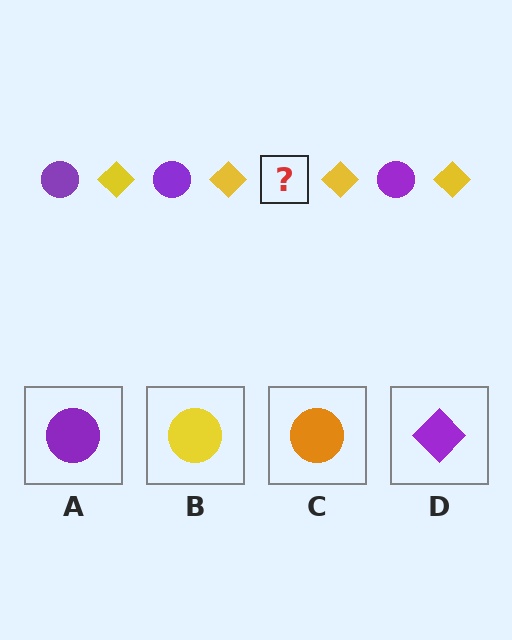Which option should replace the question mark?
Option A.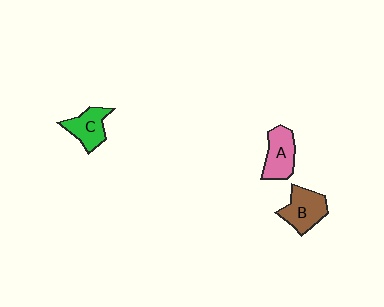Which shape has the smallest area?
Shape C (green).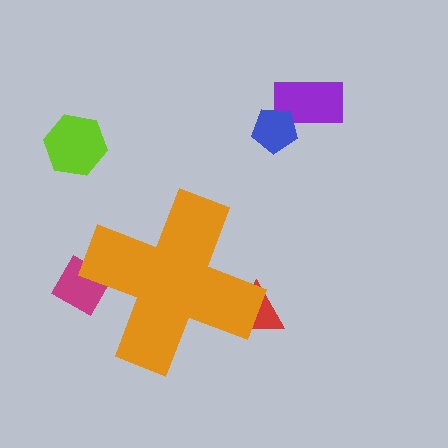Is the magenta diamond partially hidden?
Yes, the magenta diamond is partially hidden behind the orange cross.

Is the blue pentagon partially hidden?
No, the blue pentagon is fully visible.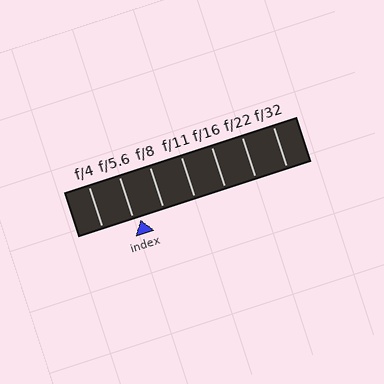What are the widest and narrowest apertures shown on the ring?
The widest aperture shown is f/4 and the narrowest is f/32.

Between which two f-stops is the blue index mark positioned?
The index mark is between f/5.6 and f/8.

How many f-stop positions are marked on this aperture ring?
There are 7 f-stop positions marked.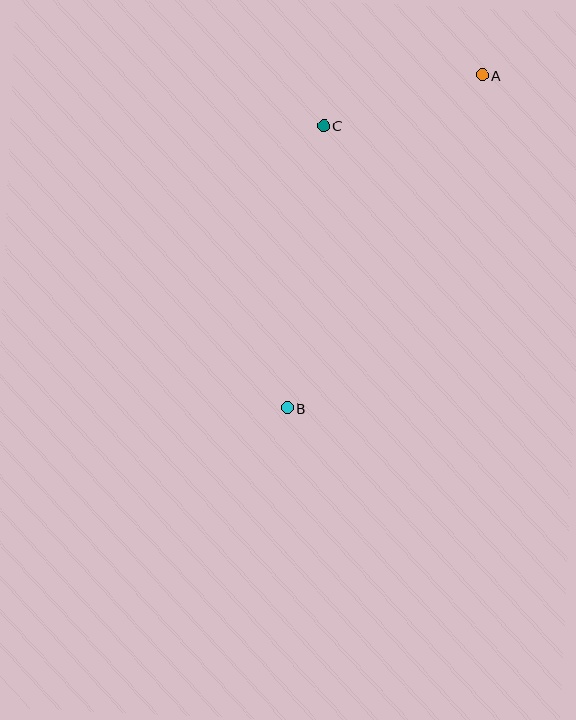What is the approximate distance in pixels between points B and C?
The distance between B and C is approximately 284 pixels.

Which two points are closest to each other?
Points A and C are closest to each other.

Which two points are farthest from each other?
Points A and B are farthest from each other.